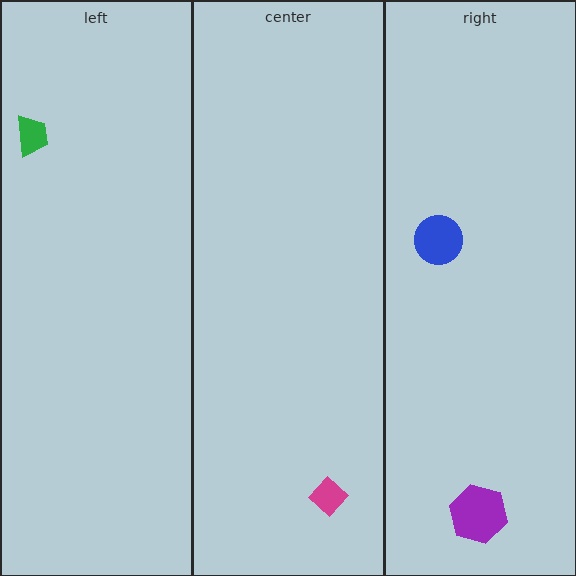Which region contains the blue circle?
The right region.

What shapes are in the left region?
The green trapezoid.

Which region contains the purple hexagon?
The right region.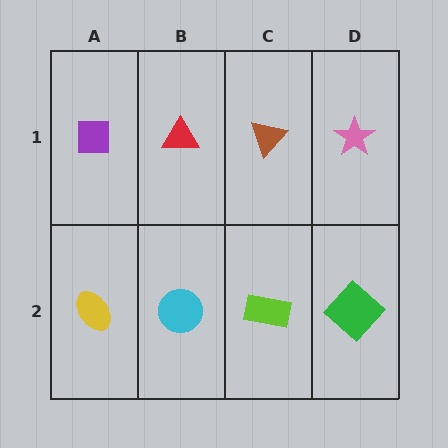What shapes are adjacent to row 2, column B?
A red triangle (row 1, column B), a yellow ellipse (row 2, column A), a lime rectangle (row 2, column C).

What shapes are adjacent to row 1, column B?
A cyan circle (row 2, column B), a purple square (row 1, column A), a brown triangle (row 1, column C).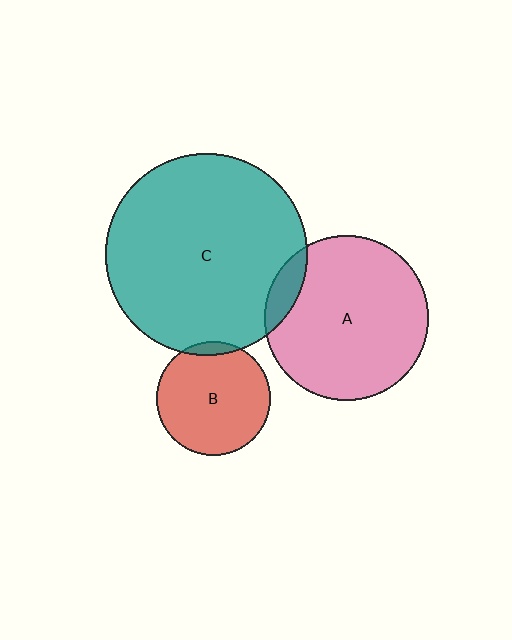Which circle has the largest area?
Circle C (teal).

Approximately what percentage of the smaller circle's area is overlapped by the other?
Approximately 10%.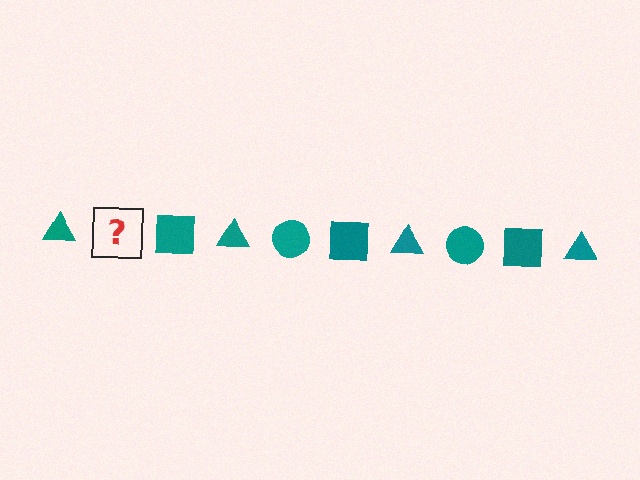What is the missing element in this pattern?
The missing element is a teal circle.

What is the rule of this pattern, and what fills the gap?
The rule is that the pattern cycles through triangle, circle, square shapes in teal. The gap should be filled with a teal circle.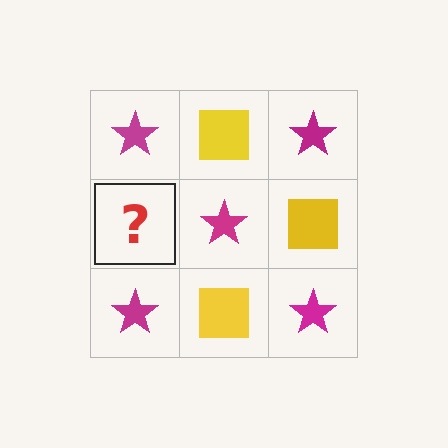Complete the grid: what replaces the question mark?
The question mark should be replaced with a yellow square.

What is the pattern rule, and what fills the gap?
The rule is that it alternates magenta star and yellow square in a checkerboard pattern. The gap should be filled with a yellow square.